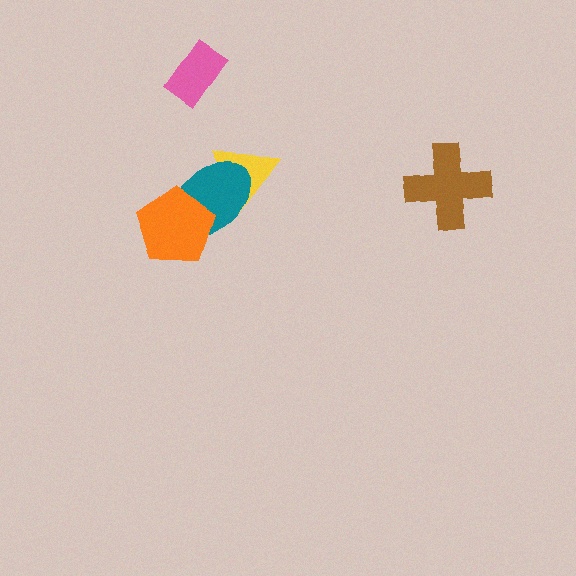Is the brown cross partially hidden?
No, no other shape covers it.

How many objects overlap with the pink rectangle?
0 objects overlap with the pink rectangle.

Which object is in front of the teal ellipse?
The orange pentagon is in front of the teal ellipse.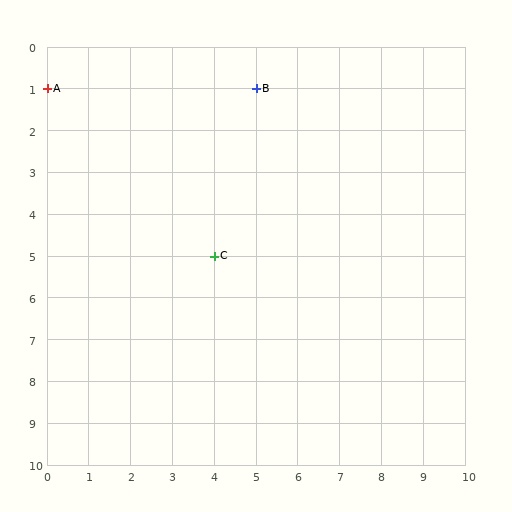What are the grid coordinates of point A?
Point A is at grid coordinates (0, 1).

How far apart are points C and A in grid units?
Points C and A are 4 columns and 4 rows apart (about 5.7 grid units diagonally).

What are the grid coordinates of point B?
Point B is at grid coordinates (5, 1).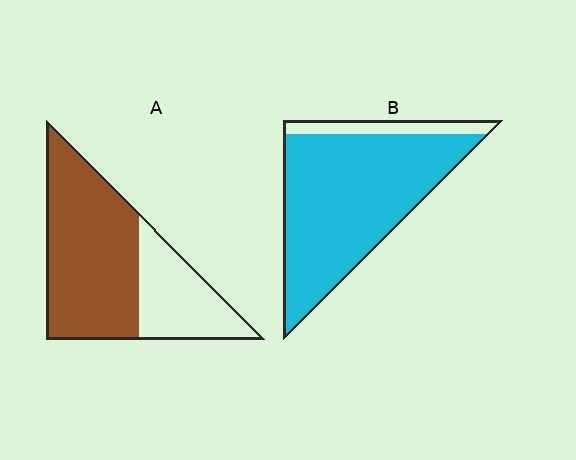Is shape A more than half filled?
Yes.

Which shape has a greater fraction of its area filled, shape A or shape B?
Shape B.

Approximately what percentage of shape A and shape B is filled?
A is approximately 65% and B is approximately 90%.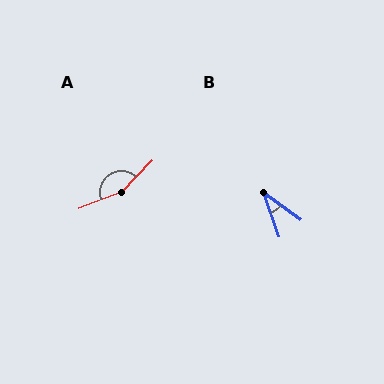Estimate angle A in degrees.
Approximately 156 degrees.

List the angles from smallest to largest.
B (34°), A (156°).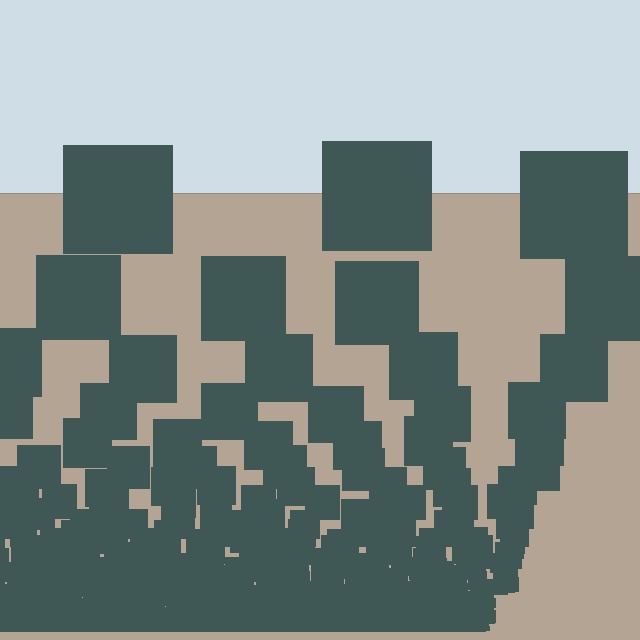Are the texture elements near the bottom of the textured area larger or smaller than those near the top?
Smaller. The gradient is inverted — elements near the bottom are smaller and denser.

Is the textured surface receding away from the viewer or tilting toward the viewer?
The surface appears to tilt toward the viewer. Texture elements get larger and sparser toward the top.